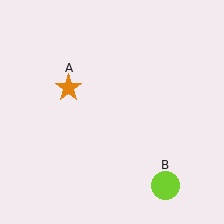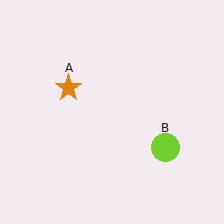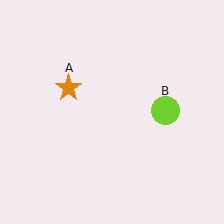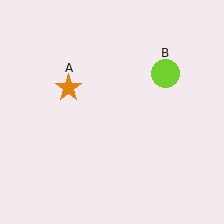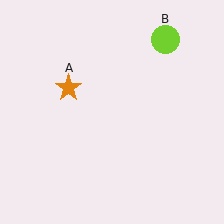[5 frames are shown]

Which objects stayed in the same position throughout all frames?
Orange star (object A) remained stationary.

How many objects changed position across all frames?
1 object changed position: lime circle (object B).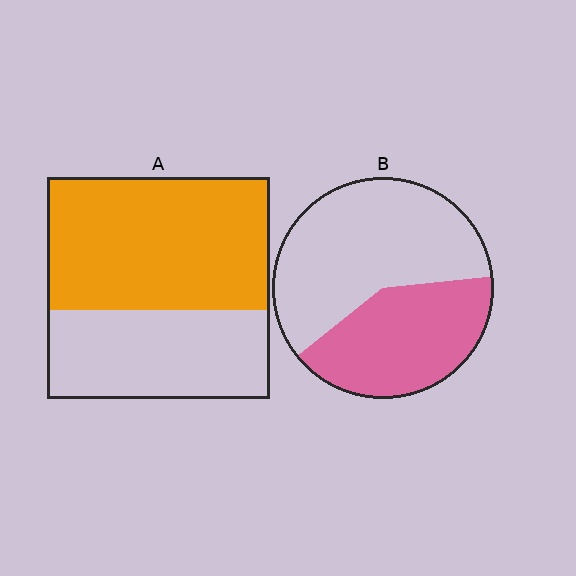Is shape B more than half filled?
No.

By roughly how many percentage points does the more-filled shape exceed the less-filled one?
By roughly 20 percentage points (A over B).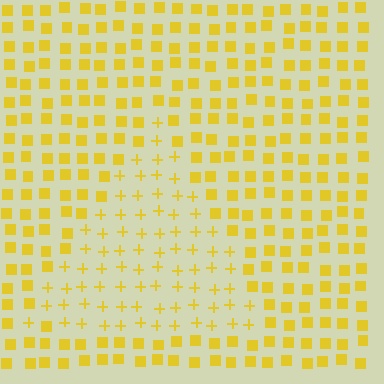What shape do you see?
I see a triangle.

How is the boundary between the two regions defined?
The boundary is defined by a change in element shape: plus signs inside vs. squares outside. All elements share the same color and spacing.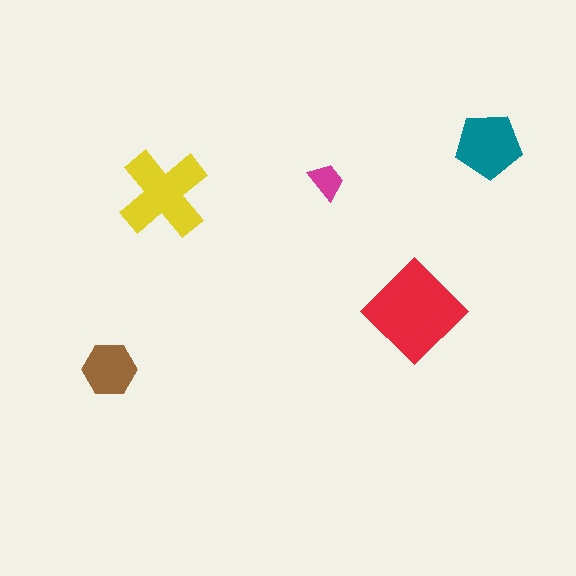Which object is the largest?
The red diamond.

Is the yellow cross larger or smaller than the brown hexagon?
Larger.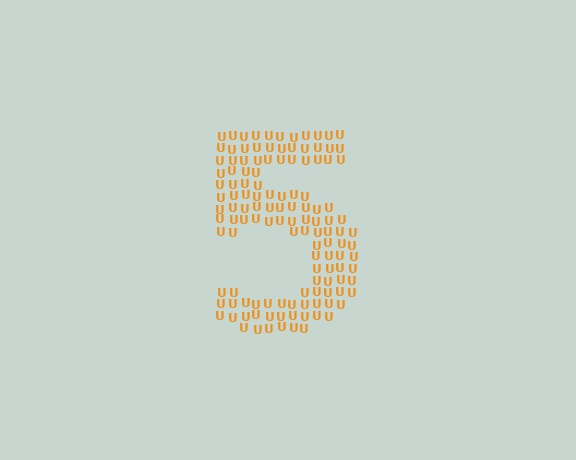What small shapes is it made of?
It is made of small letter U's.